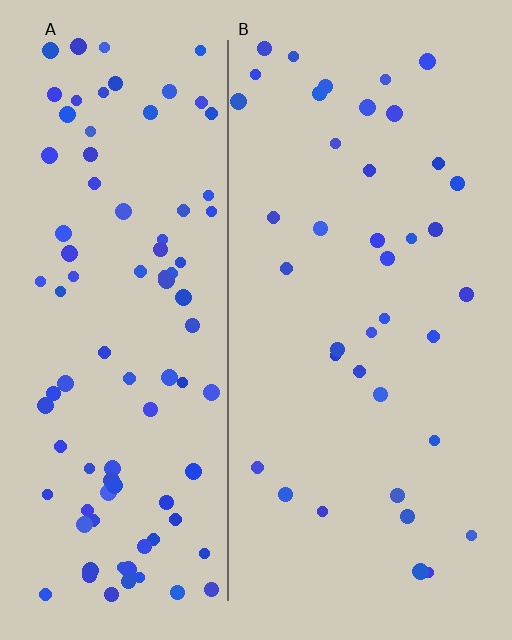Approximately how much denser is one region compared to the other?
Approximately 2.4× — region A over region B.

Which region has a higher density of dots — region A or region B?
A (the left).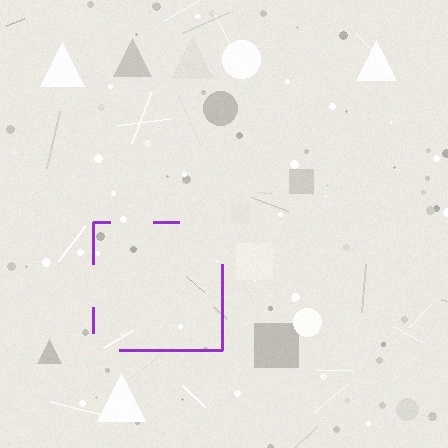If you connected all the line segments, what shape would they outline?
They would outline a square.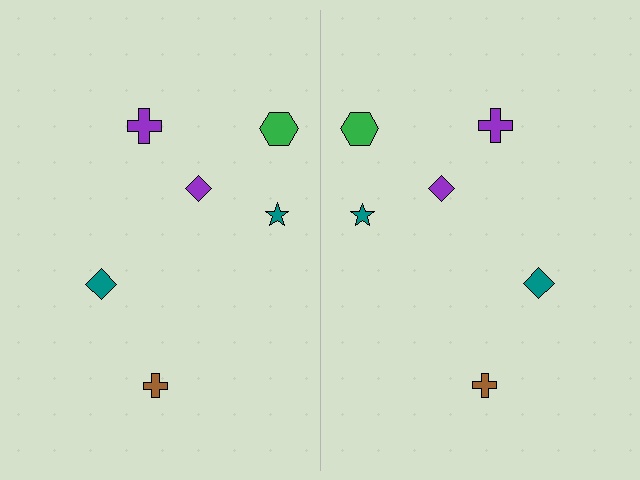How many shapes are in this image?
There are 12 shapes in this image.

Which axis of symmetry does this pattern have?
The pattern has a vertical axis of symmetry running through the center of the image.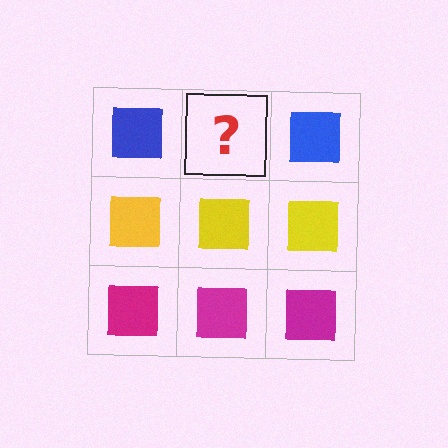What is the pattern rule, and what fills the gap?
The rule is that each row has a consistent color. The gap should be filled with a blue square.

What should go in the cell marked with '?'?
The missing cell should contain a blue square.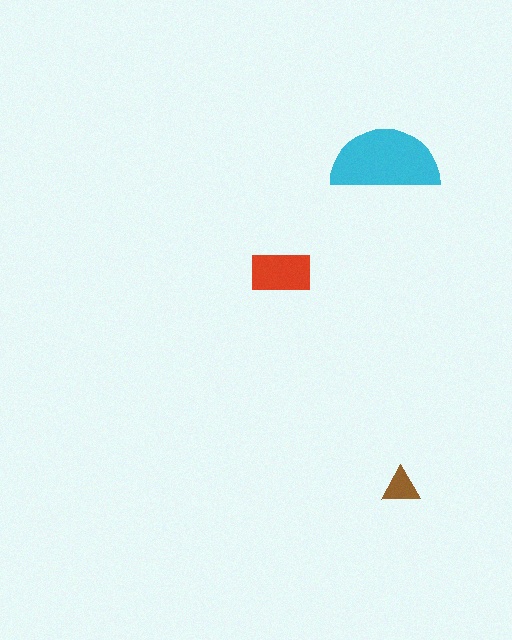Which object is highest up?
The cyan semicircle is topmost.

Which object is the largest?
The cyan semicircle.